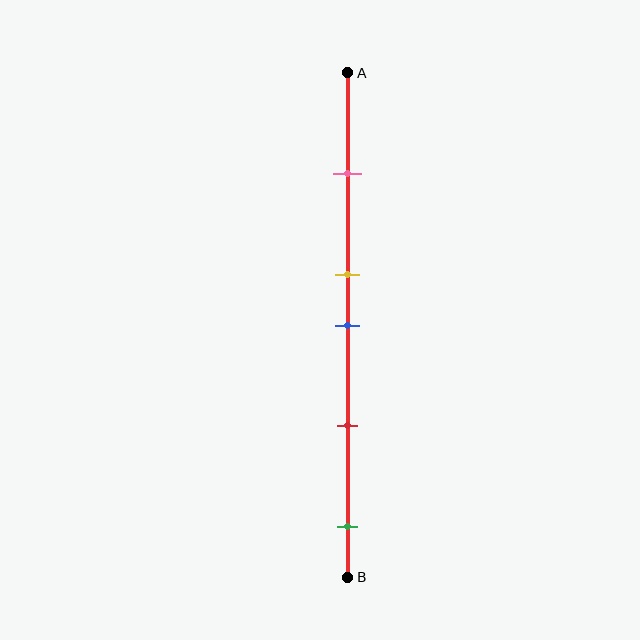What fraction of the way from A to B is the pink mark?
The pink mark is approximately 20% (0.2) of the way from A to B.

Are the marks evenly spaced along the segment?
No, the marks are not evenly spaced.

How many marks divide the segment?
There are 5 marks dividing the segment.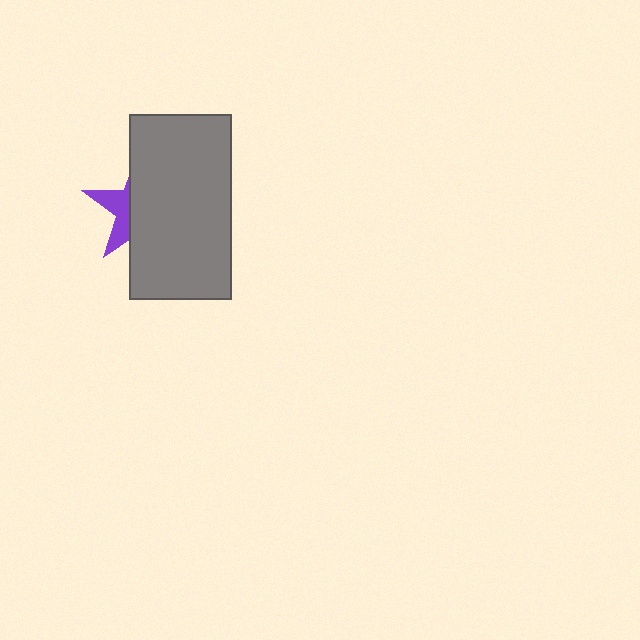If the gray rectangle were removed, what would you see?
You would see the complete purple star.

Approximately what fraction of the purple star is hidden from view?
Roughly 66% of the purple star is hidden behind the gray rectangle.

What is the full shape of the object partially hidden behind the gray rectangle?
The partially hidden object is a purple star.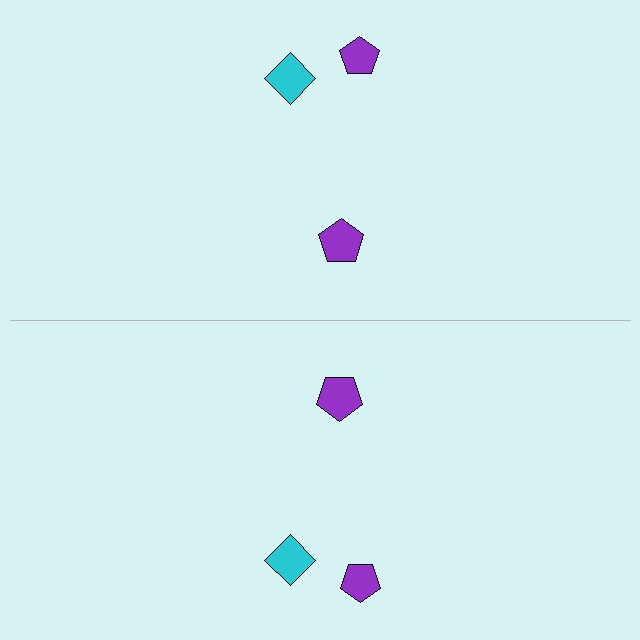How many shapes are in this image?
There are 6 shapes in this image.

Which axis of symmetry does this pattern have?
The pattern has a horizontal axis of symmetry running through the center of the image.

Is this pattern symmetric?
Yes, this pattern has bilateral (reflection) symmetry.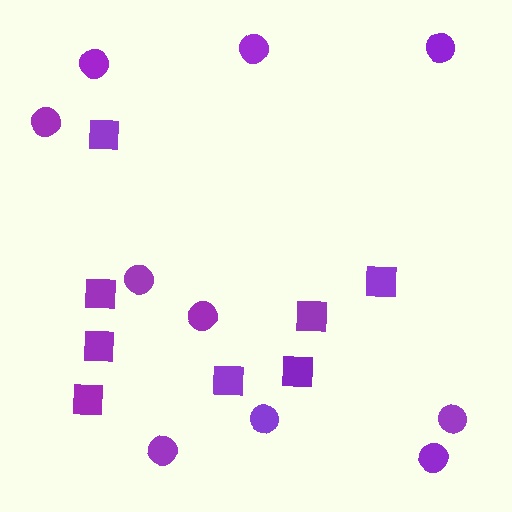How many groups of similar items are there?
There are 2 groups: one group of squares (8) and one group of circles (10).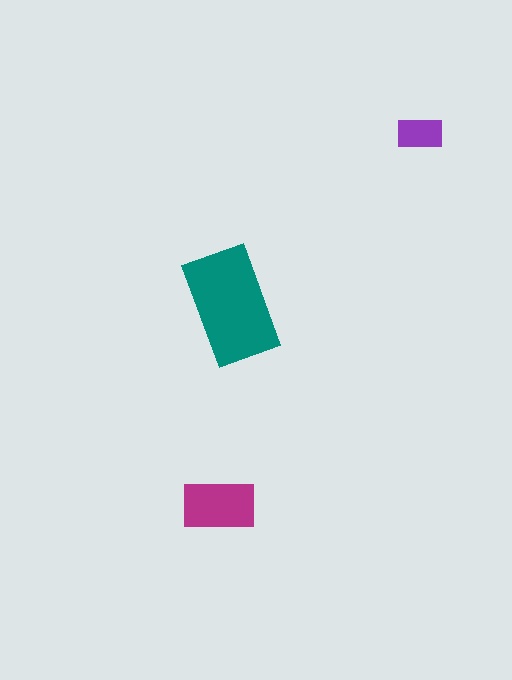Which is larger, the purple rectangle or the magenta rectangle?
The magenta one.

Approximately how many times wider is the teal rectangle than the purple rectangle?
About 2.5 times wider.